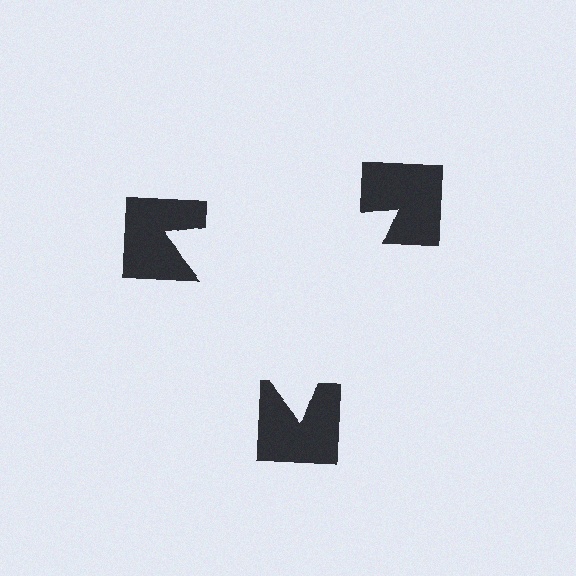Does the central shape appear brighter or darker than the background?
It typically appears slightly brighter than the background, even though no actual brightness change is drawn.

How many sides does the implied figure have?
3 sides.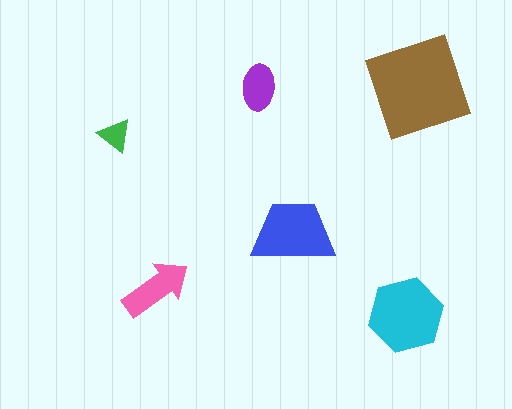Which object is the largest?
The brown square.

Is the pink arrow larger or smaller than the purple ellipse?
Larger.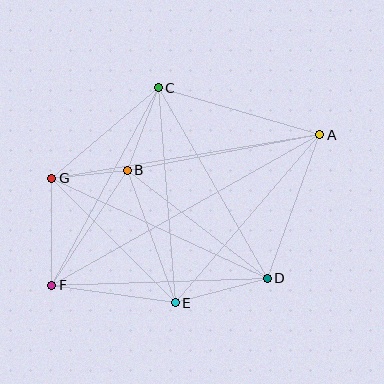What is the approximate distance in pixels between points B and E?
The distance between B and E is approximately 141 pixels.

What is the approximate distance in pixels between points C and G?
The distance between C and G is approximately 140 pixels.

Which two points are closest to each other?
Points B and G are closest to each other.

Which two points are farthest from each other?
Points A and F are farthest from each other.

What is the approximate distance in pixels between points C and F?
The distance between C and F is approximately 224 pixels.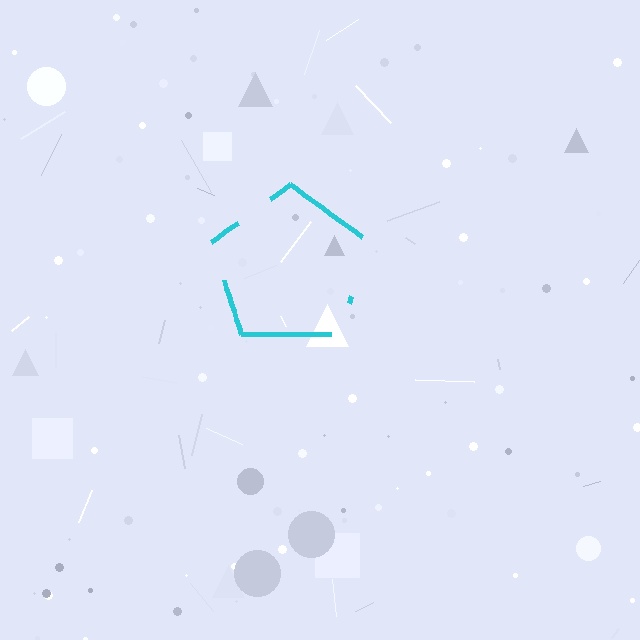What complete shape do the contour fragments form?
The contour fragments form a pentagon.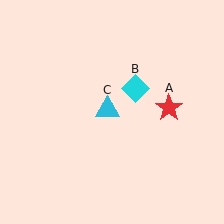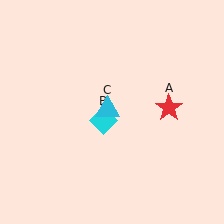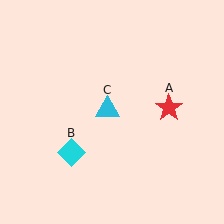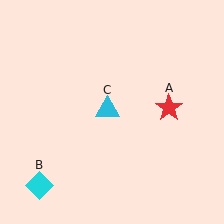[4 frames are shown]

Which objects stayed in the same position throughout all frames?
Red star (object A) and cyan triangle (object C) remained stationary.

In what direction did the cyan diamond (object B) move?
The cyan diamond (object B) moved down and to the left.